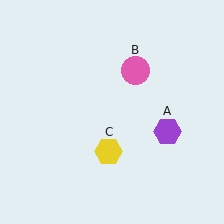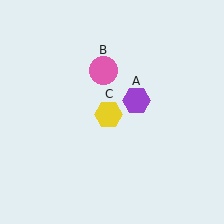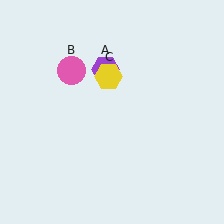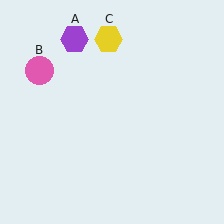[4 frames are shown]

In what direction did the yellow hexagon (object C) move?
The yellow hexagon (object C) moved up.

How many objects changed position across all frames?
3 objects changed position: purple hexagon (object A), pink circle (object B), yellow hexagon (object C).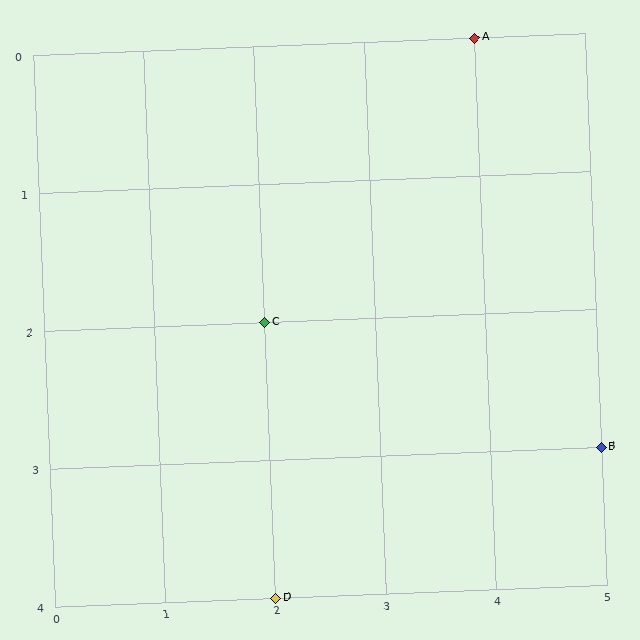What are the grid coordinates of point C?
Point C is at grid coordinates (2, 2).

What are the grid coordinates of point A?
Point A is at grid coordinates (4, 0).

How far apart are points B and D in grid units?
Points B and D are 3 columns and 1 row apart (about 3.2 grid units diagonally).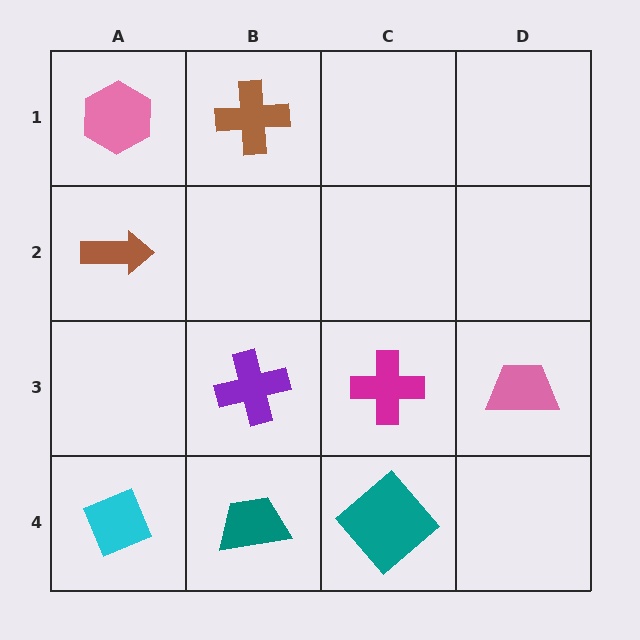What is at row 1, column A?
A pink hexagon.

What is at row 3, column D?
A pink trapezoid.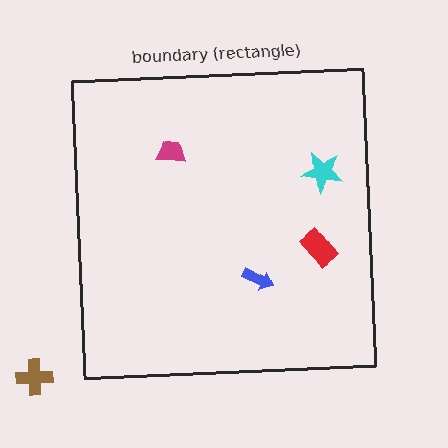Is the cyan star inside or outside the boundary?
Inside.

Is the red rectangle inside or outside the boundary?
Inside.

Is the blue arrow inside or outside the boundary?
Inside.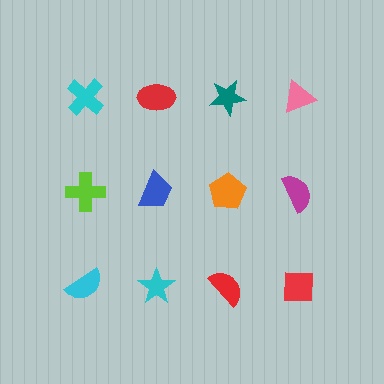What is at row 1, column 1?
A cyan cross.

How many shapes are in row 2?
4 shapes.